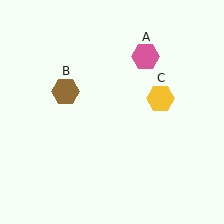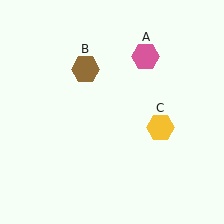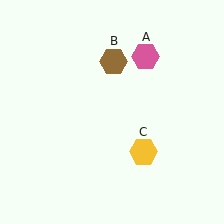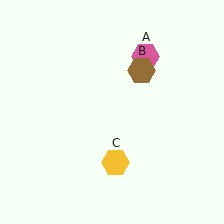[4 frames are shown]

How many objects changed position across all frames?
2 objects changed position: brown hexagon (object B), yellow hexagon (object C).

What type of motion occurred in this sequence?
The brown hexagon (object B), yellow hexagon (object C) rotated clockwise around the center of the scene.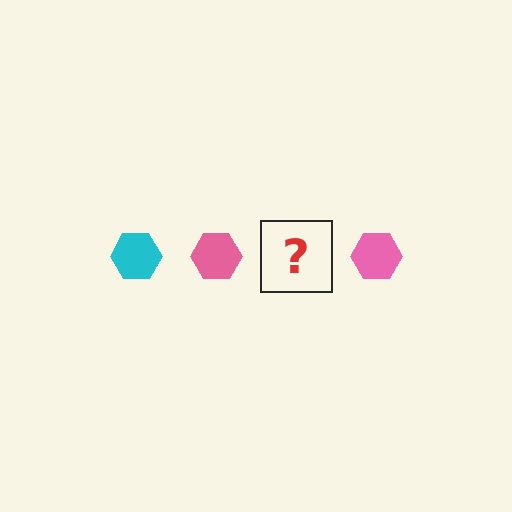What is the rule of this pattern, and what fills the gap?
The rule is that the pattern cycles through cyan, pink hexagons. The gap should be filled with a cyan hexagon.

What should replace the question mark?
The question mark should be replaced with a cyan hexagon.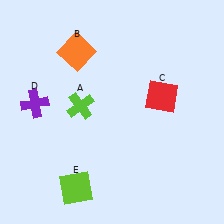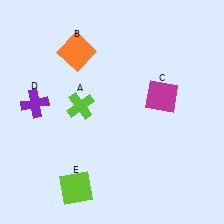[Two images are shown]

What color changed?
The square (C) changed from red in Image 1 to magenta in Image 2.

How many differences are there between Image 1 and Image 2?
There is 1 difference between the two images.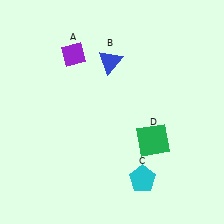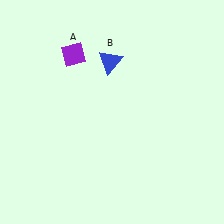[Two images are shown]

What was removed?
The green square (D), the cyan pentagon (C) were removed in Image 2.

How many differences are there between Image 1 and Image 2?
There are 2 differences between the two images.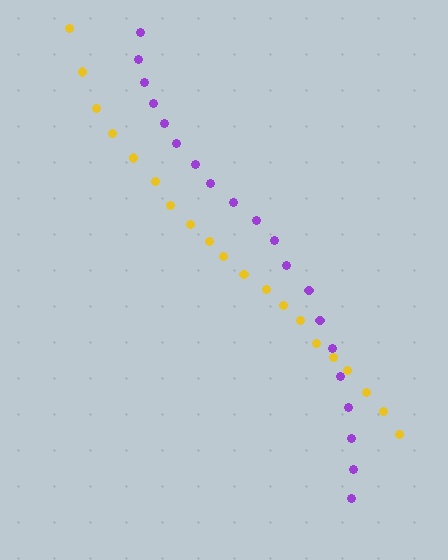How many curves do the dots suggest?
There are 2 distinct paths.